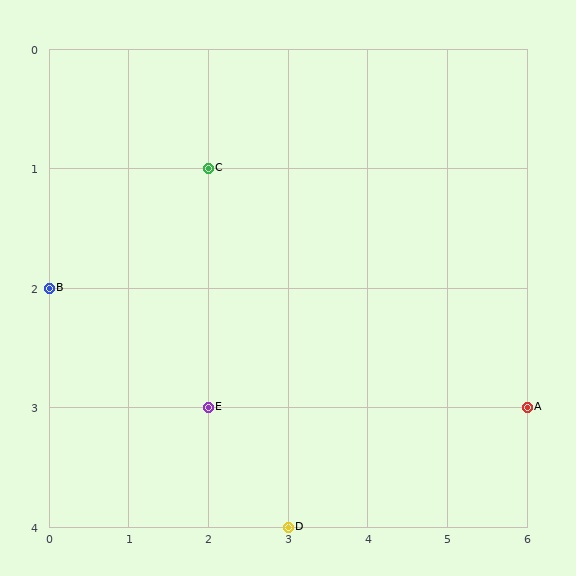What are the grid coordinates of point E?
Point E is at grid coordinates (2, 3).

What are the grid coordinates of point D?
Point D is at grid coordinates (3, 4).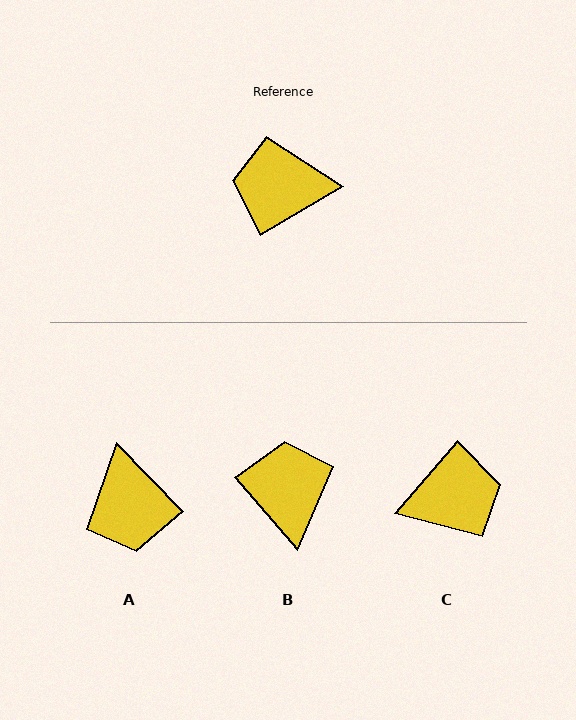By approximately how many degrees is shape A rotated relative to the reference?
Approximately 104 degrees counter-clockwise.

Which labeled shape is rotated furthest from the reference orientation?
C, about 162 degrees away.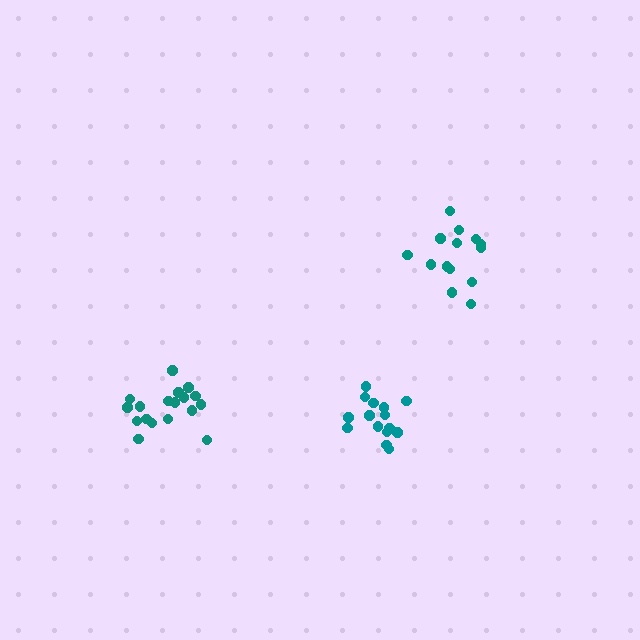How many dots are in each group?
Group 1: 18 dots, Group 2: 15 dots, Group 3: 14 dots (47 total).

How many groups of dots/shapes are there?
There are 3 groups.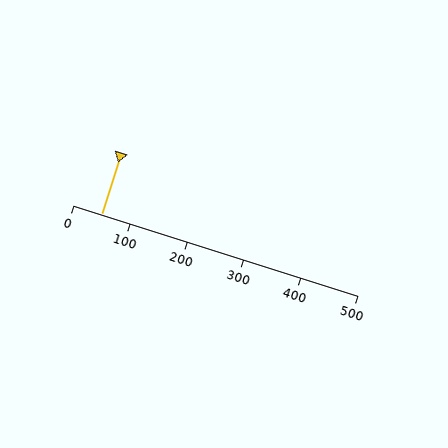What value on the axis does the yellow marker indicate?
The marker indicates approximately 50.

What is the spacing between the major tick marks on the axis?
The major ticks are spaced 100 apart.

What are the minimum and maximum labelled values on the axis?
The axis runs from 0 to 500.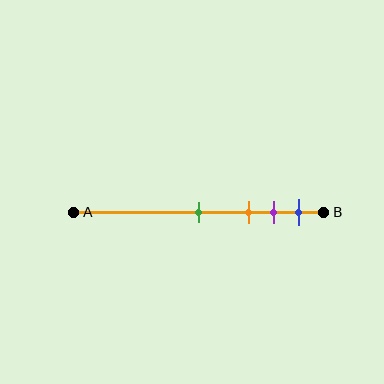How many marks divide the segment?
There are 4 marks dividing the segment.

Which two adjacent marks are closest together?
The purple and blue marks are the closest adjacent pair.